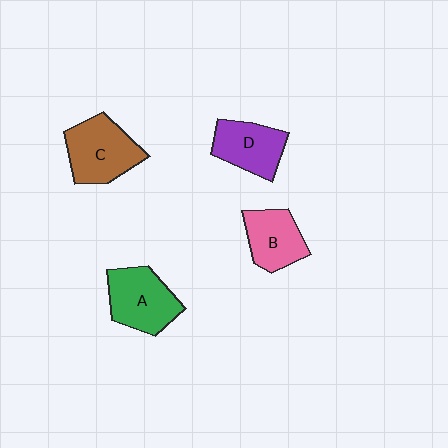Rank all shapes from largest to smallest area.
From largest to smallest: C (brown), A (green), D (purple), B (pink).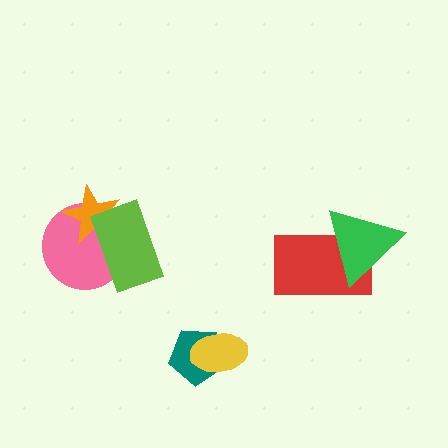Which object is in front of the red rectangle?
The green triangle is in front of the red rectangle.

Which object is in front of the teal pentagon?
The yellow ellipse is in front of the teal pentagon.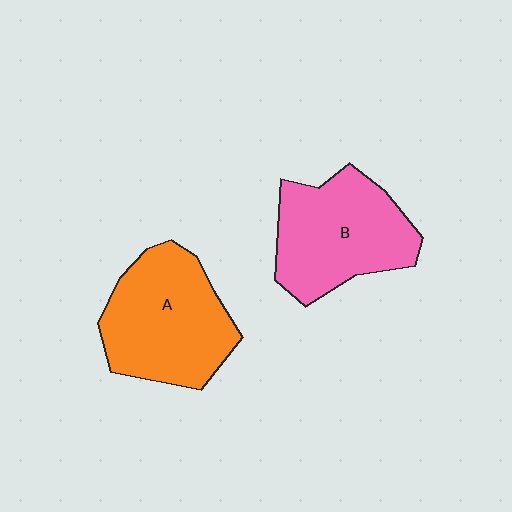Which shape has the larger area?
Shape A (orange).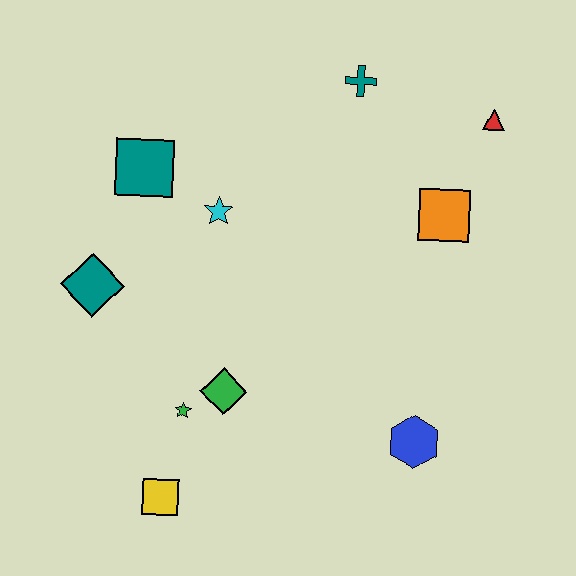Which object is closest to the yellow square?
The green star is closest to the yellow square.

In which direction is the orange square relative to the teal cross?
The orange square is below the teal cross.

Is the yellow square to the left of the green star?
Yes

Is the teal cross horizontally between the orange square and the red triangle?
No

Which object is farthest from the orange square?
The yellow square is farthest from the orange square.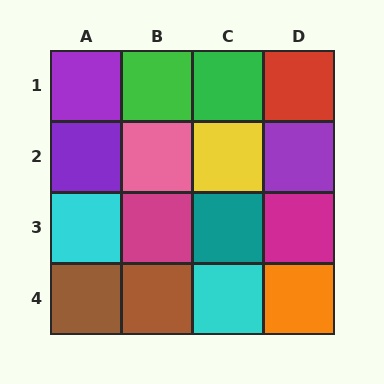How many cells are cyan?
2 cells are cyan.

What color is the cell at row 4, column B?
Brown.